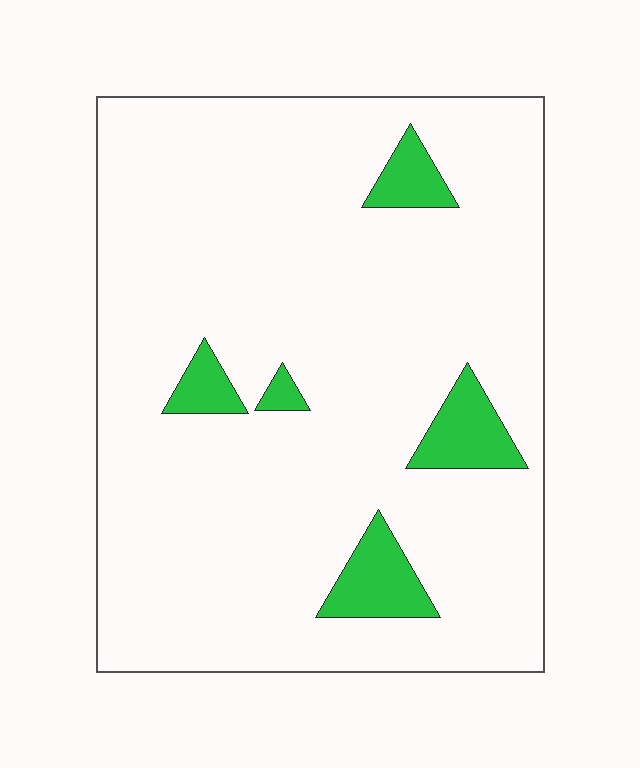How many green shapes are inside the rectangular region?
5.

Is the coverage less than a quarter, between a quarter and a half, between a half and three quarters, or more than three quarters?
Less than a quarter.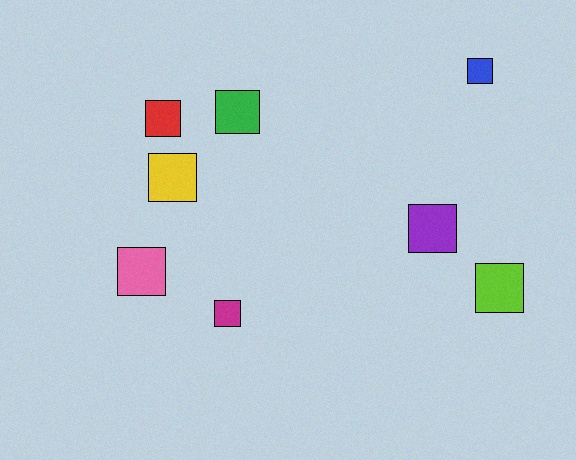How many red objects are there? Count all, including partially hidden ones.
There is 1 red object.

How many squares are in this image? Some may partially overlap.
There are 8 squares.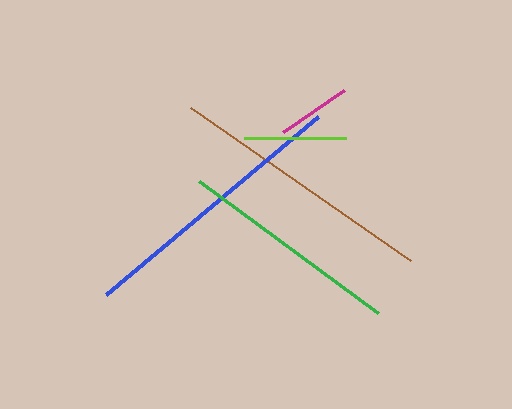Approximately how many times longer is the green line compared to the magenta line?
The green line is approximately 3.0 times the length of the magenta line.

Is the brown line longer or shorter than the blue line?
The blue line is longer than the brown line.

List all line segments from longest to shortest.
From longest to shortest: blue, brown, green, lime, magenta.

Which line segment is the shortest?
The magenta line is the shortest at approximately 74 pixels.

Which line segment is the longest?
The blue line is the longest at approximately 277 pixels.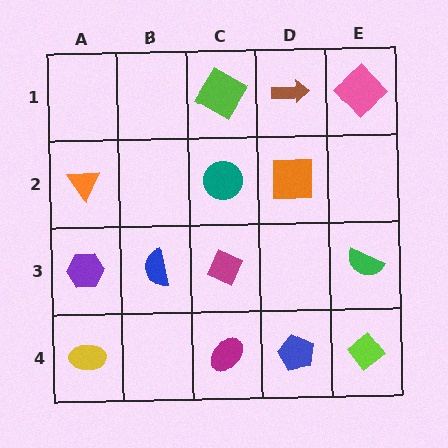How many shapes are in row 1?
3 shapes.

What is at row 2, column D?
An orange square.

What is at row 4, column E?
A lime diamond.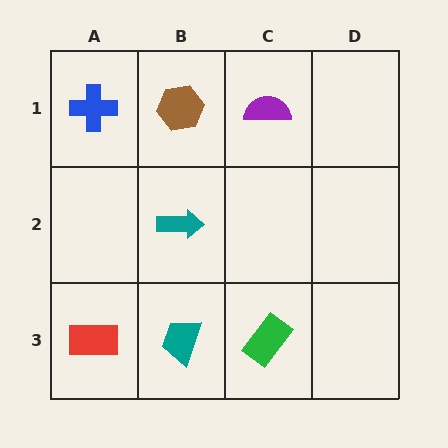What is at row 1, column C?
A purple semicircle.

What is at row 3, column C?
A green rectangle.